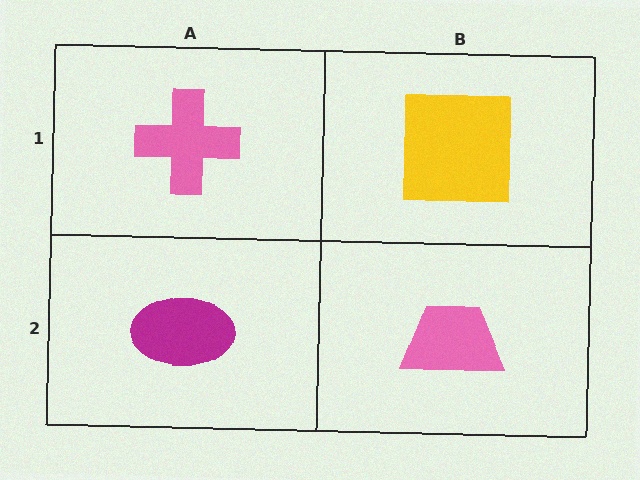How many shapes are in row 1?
2 shapes.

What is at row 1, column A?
A pink cross.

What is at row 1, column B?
A yellow square.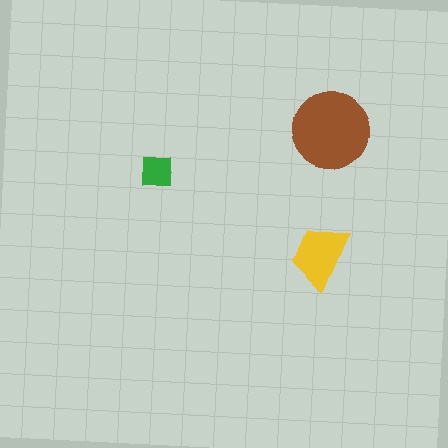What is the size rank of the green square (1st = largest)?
3rd.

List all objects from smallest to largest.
The green square, the yellow trapezoid, the brown circle.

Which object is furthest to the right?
The brown circle is rightmost.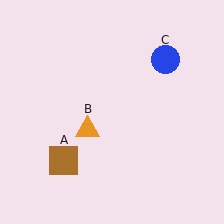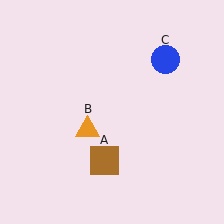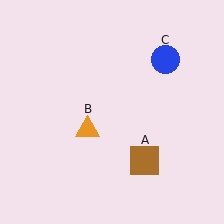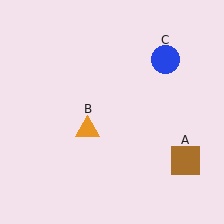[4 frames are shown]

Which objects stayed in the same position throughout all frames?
Orange triangle (object B) and blue circle (object C) remained stationary.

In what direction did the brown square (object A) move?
The brown square (object A) moved right.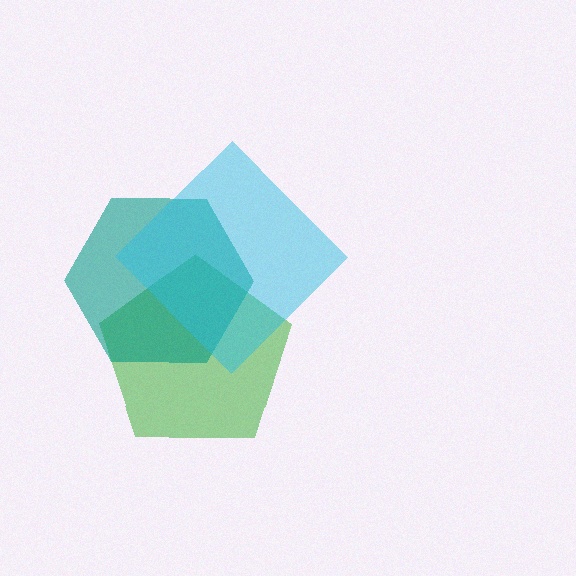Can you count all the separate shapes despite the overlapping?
Yes, there are 3 separate shapes.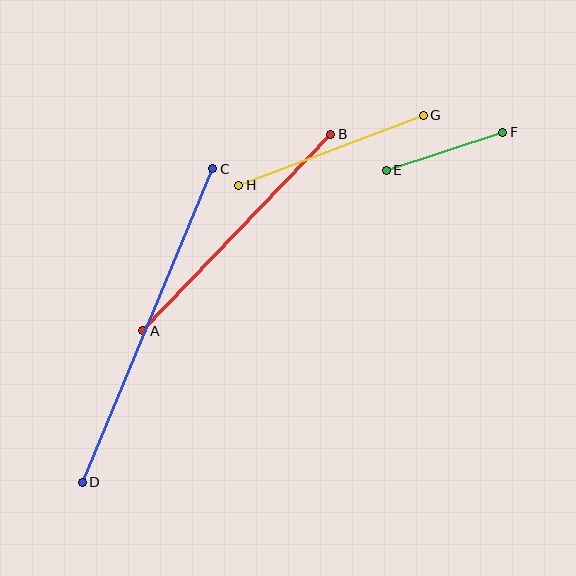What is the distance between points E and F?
The distance is approximately 123 pixels.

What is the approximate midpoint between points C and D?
The midpoint is at approximately (148, 325) pixels.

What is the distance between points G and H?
The distance is approximately 197 pixels.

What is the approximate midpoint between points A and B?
The midpoint is at approximately (237, 232) pixels.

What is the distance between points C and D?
The distance is approximately 339 pixels.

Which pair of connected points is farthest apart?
Points C and D are farthest apart.